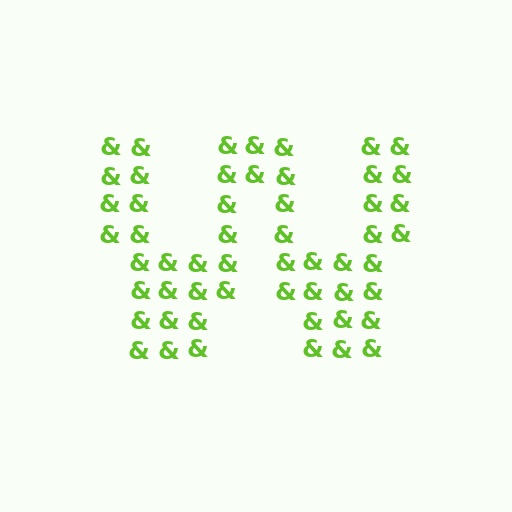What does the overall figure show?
The overall figure shows the letter W.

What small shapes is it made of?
It is made of small ampersands.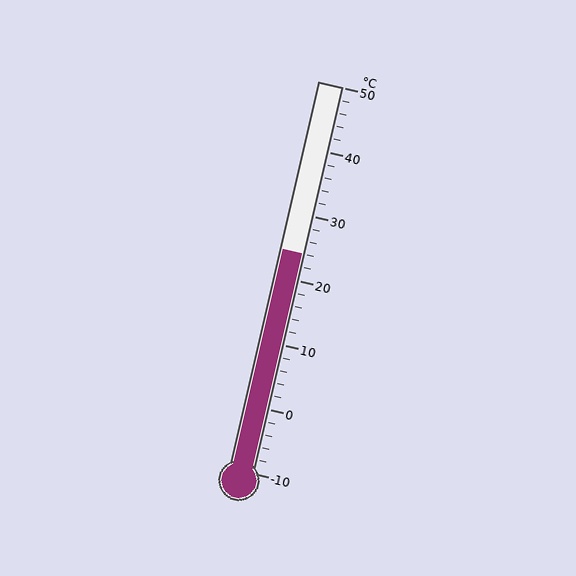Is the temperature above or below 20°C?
The temperature is above 20°C.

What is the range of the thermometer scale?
The thermometer scale ranges from -10°C to 50°C.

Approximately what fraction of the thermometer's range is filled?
The thermometer is filled to approximately 55% of its range.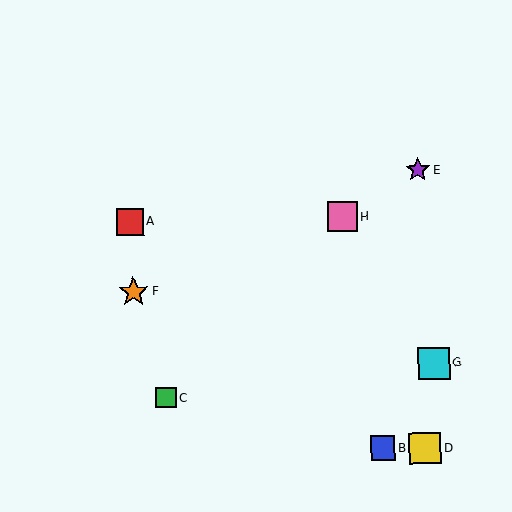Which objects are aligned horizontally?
Objects A, H are aligned horizontally.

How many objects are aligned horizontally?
2 objects (A, H) are aligned horizontally.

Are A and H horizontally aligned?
Yes, both are at y≈221.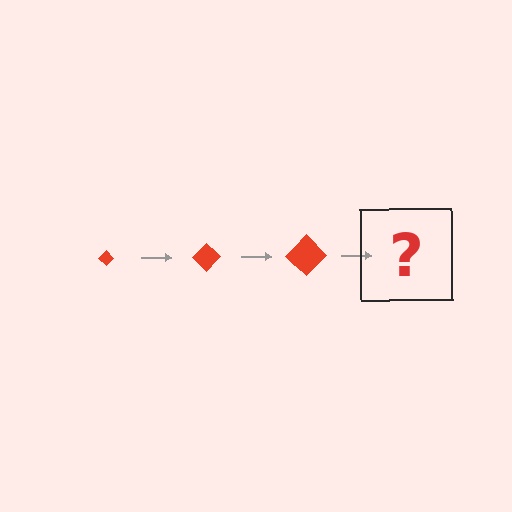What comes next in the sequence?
The next element should be a red diamond, larger than the previous one.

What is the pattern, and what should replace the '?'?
The pattern is that the diamond gets progressively larger each step. The '?' should be a red diamond, larger than the previous one.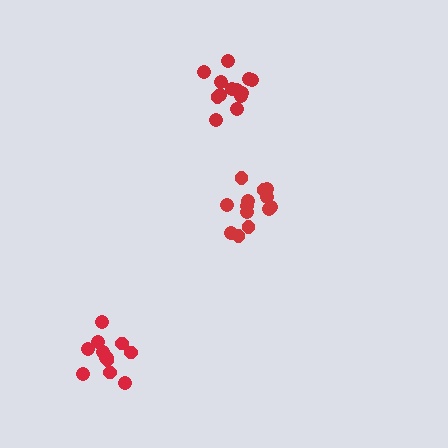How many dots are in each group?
Group 1: 13 dots, Group 2: 13 dots, Group 3: 13 dots (39 total).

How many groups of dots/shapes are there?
There are 3 groups.